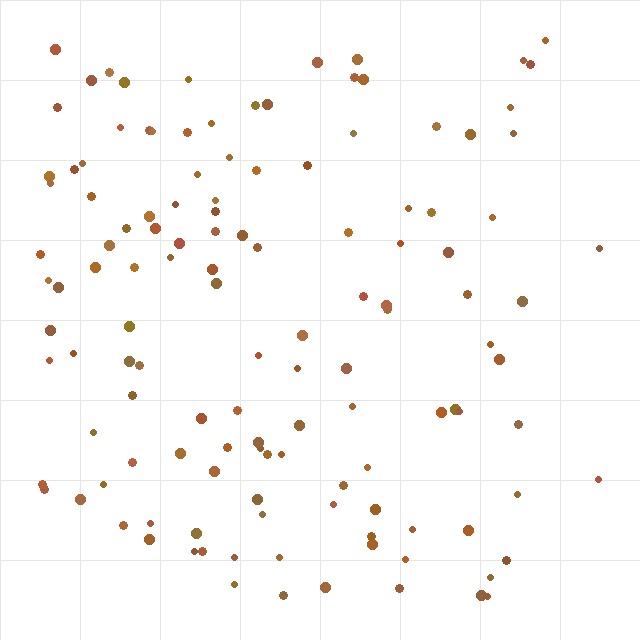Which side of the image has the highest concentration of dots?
The left.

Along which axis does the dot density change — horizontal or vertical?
Horizontal.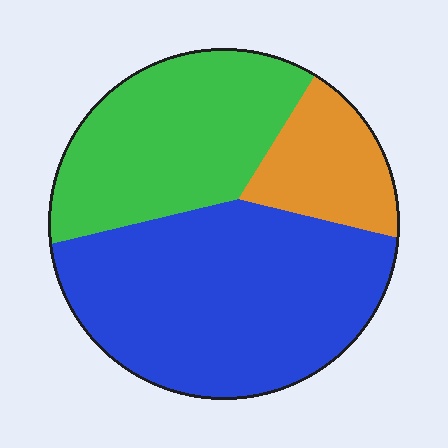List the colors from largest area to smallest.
From largest to smallest: blue, green, orange.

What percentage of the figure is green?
Green covers roughly 35% of the figure.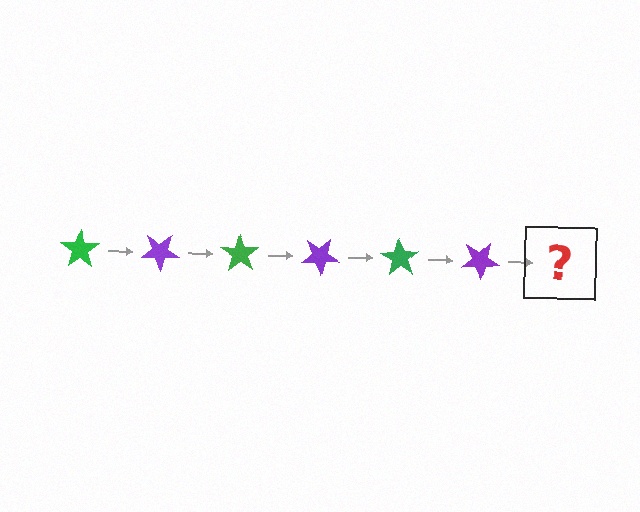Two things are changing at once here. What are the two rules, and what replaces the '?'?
The two rules are that it rotates 35 degrees each step and the color cycles through green and purple. The '?' should be a green star, rotated 210 degrees from the start.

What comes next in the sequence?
The next element should be a green star, rotated 210 degrees from the start.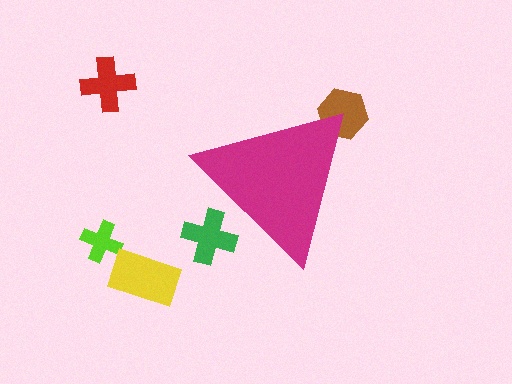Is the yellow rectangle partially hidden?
No, the yellow rectangle is fully visible.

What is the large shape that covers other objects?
A magenta triangle.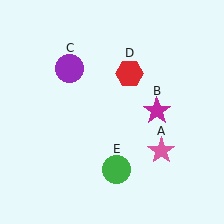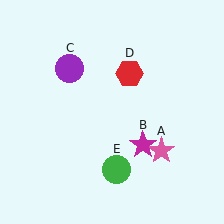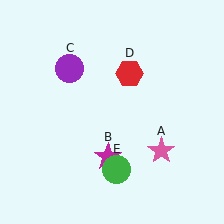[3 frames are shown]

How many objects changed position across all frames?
1 object changed position: magenta star (object B).